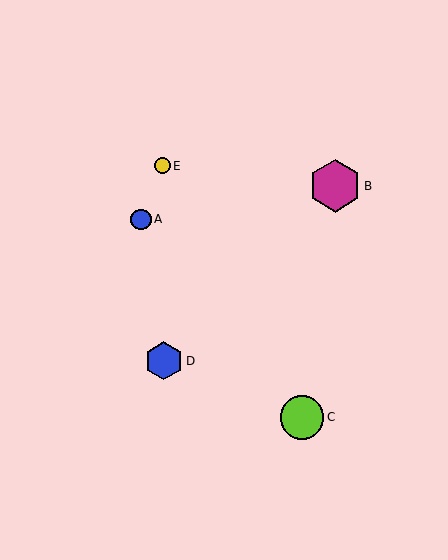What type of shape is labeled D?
Shape D is a blue hexagon.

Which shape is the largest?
The magenta hexagon (labeled B) is the largest.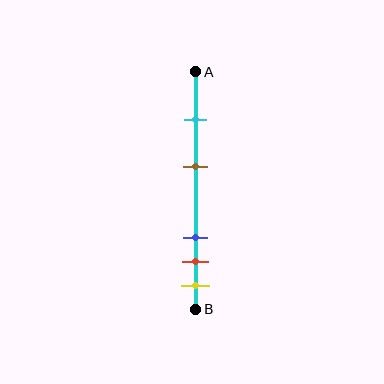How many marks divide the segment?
There are 5 marks dividing the segment.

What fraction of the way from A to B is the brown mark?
The brown mark is approximately 40% (0.4) of the way from A to B.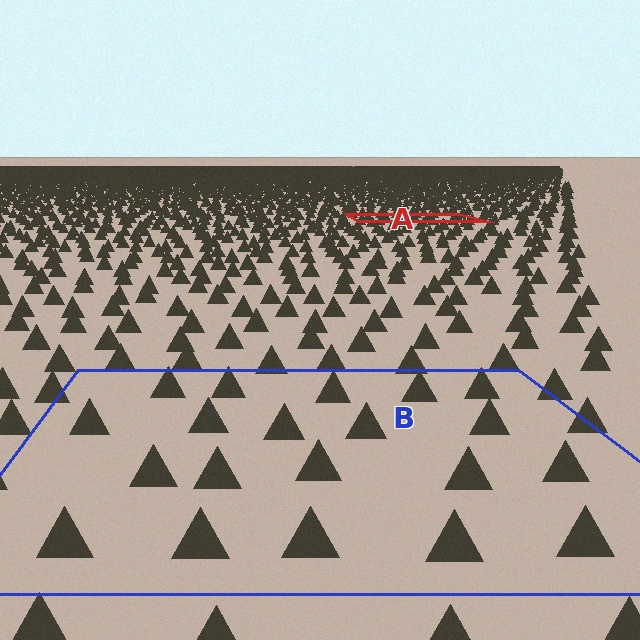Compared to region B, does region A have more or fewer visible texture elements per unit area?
Region A has more texture elements per unit area — they are packed more densely because it is farther away.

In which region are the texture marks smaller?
The texture marks are smaller in region A, because it is farther away.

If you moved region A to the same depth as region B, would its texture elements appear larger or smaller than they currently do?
They would appear larger. At a closer depth, the same texture elements are projected at a bigger on-screen size.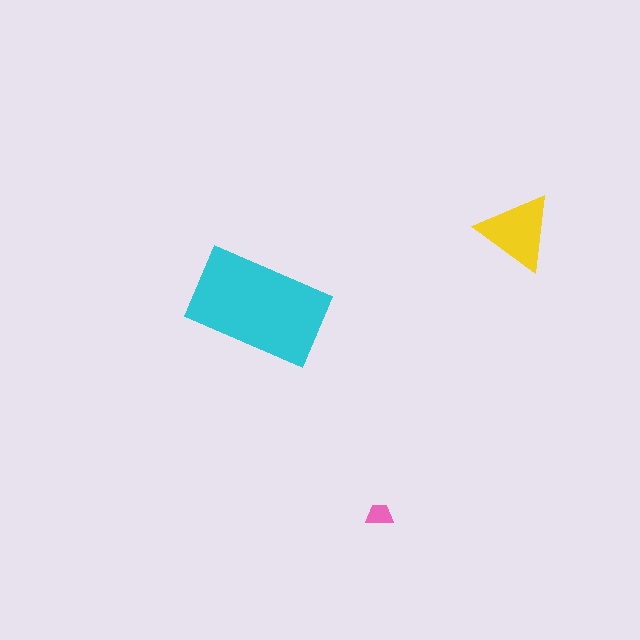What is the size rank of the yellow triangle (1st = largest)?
2nd.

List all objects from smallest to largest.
The pink trapezoid, the yellow triangle, the cyan rectangle.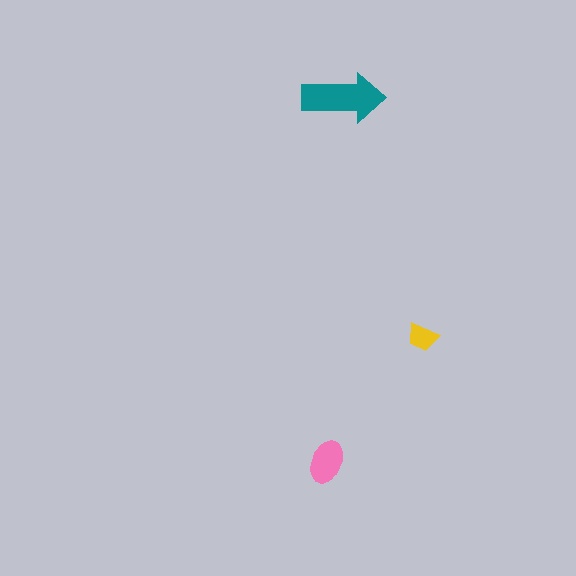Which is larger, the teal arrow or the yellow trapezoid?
The teal arrow.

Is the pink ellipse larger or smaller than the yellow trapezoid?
Larger.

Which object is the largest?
The teal arrow.